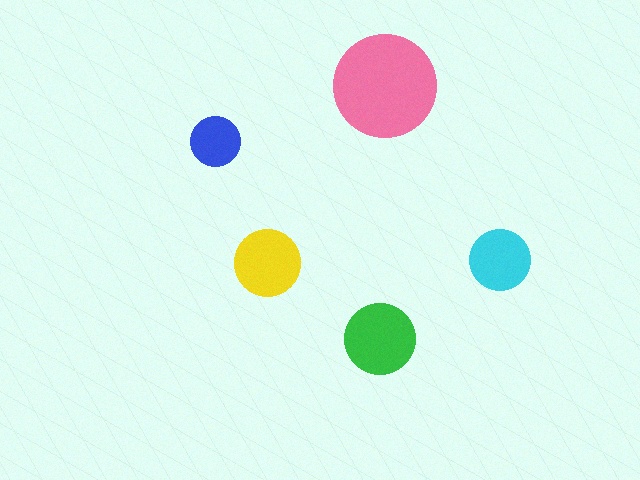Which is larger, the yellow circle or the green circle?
The green one.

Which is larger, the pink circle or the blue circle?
The pink one.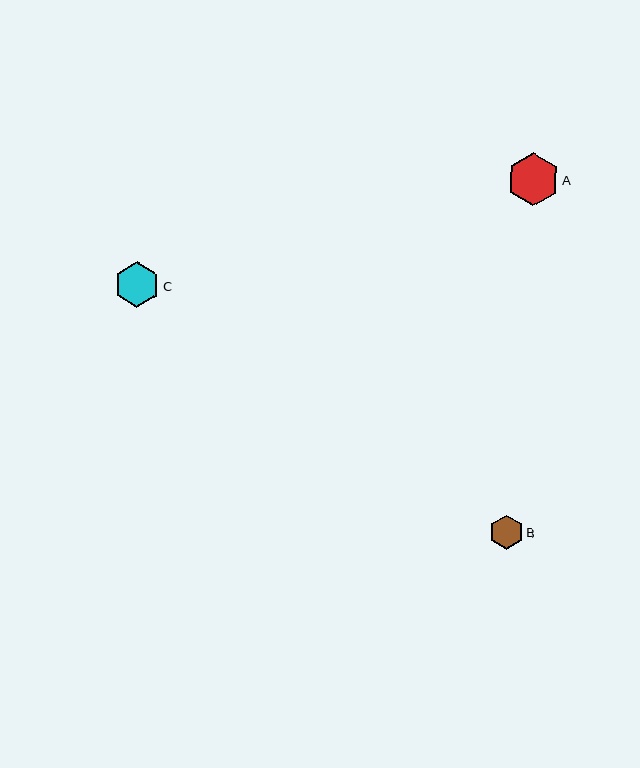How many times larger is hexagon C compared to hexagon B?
Hexagon C is approximately 1.3 times the size of hexagon B.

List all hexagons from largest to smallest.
From largest to smallest: A, C, B.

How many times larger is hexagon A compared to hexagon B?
Hexagon A is approximately 1.5 times the size of hexagon B.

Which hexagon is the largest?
Hexagon A is the largest with a size of approximately 52 pixels.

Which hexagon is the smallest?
Hexagon B is the smallest with a size of approximately 34 pixels.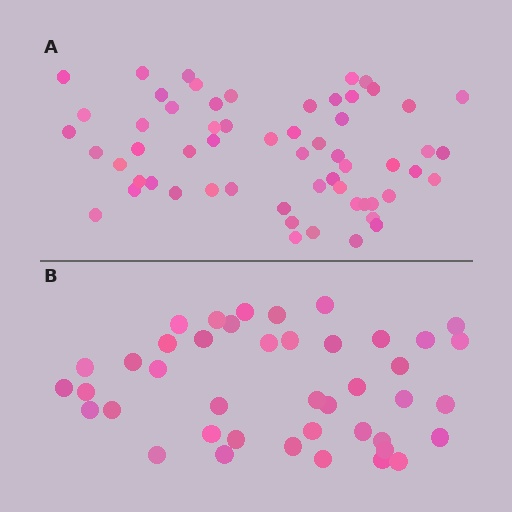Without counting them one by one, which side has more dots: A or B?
Region A (the top region) has more dots.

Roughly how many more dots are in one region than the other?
Region A has approximately 15 more dots than region B.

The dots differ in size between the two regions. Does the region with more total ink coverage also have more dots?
No. Region B has more total ink coverage because its dots are larger, but region A actually contains more individual dots. Total area can be misleading — the number of items is what matters here.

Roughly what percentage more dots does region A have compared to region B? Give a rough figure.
About 40% more.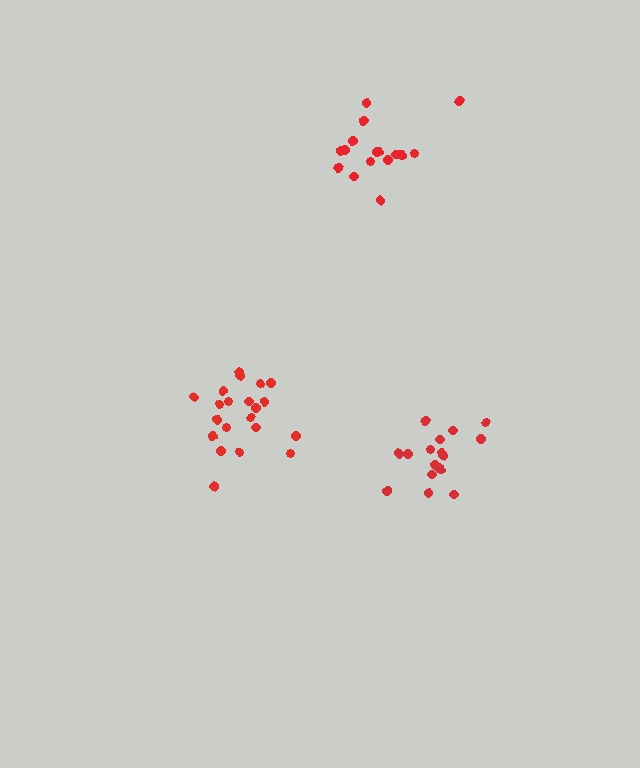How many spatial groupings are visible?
There are 3 spatial groupings.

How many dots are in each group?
Group 1: 17 dots, Group 2: 17 dots, Group 3: 21 dots (55 total).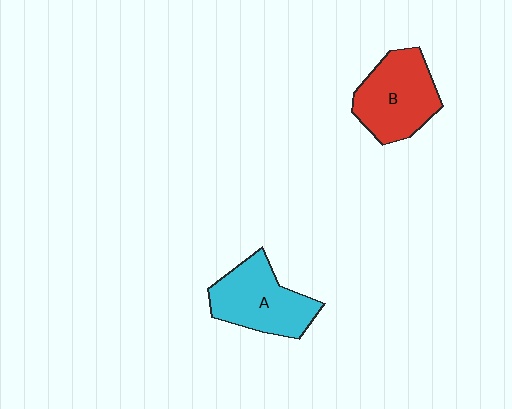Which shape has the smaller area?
Shape A (cyan).